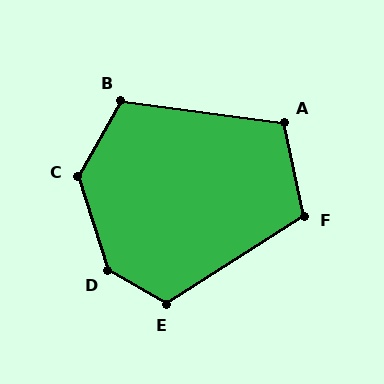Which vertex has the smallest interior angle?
A, at approximately 110 degrees.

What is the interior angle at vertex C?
Approximately 133 degrees (obtuse).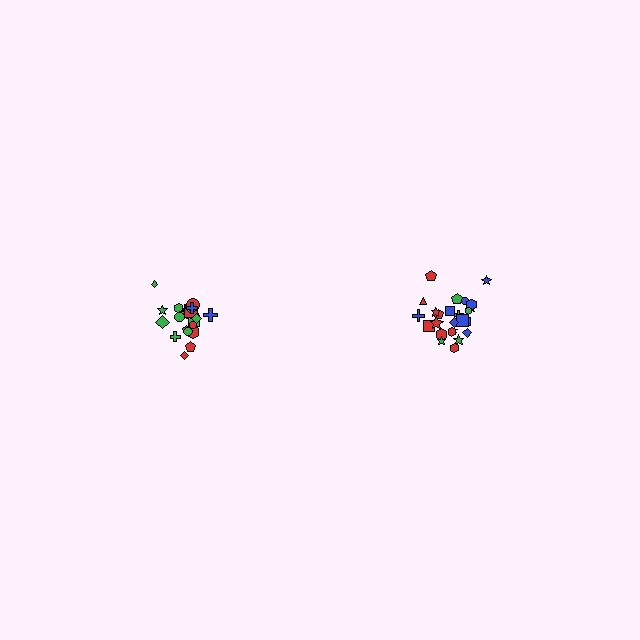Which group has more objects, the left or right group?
The right group.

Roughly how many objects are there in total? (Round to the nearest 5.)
Roughly 45 objects in total.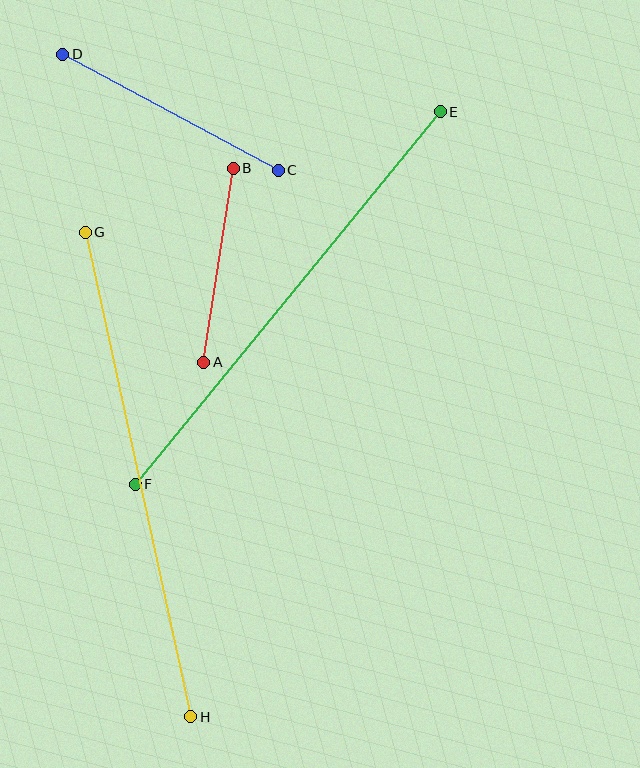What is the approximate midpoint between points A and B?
The midpoint is at approximately (219, 265) pixels.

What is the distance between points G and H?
The distance is approximately 496 pixels.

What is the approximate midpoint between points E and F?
The midpoint is at approximately (288, 298) pixels.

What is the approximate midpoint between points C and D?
The midpoint is at approximately (170, 112) pixels.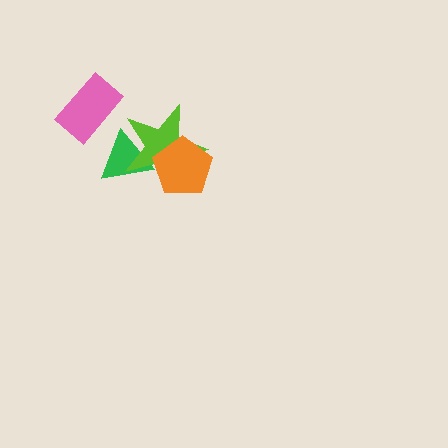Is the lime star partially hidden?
Yes, it is partially covered by another shape.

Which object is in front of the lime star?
The orange pentagon is in front of the lime star.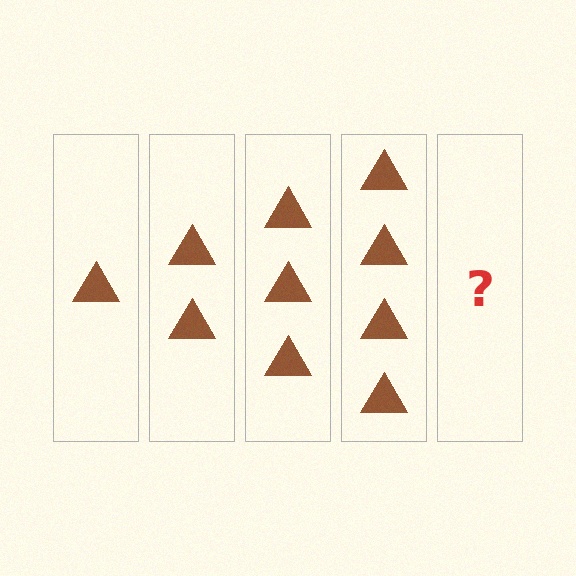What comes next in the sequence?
The next element should be 5 triangles.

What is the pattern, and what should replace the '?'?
The pattern is that each step adds one more triangle. The '?' should be 5 triangles.